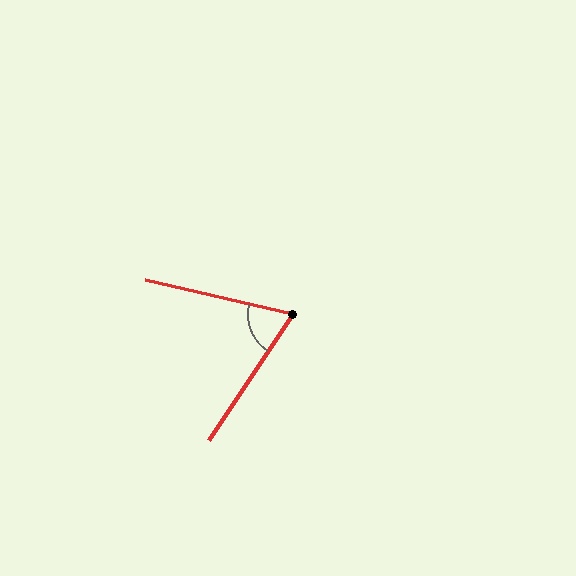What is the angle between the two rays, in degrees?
Approximately 70 degrees.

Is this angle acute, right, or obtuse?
It is acute.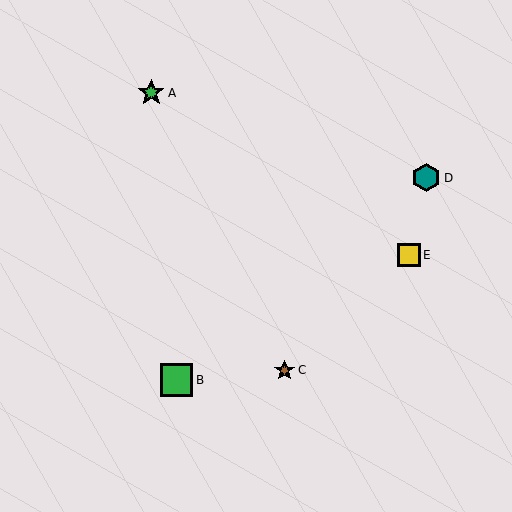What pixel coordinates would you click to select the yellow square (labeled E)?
Click at (409, 255) to select the yellow square E.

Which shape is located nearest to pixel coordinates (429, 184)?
The teal hexagon (labeled D) at (426, 178) is nearest to that location.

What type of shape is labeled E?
Shape E is a yellow square.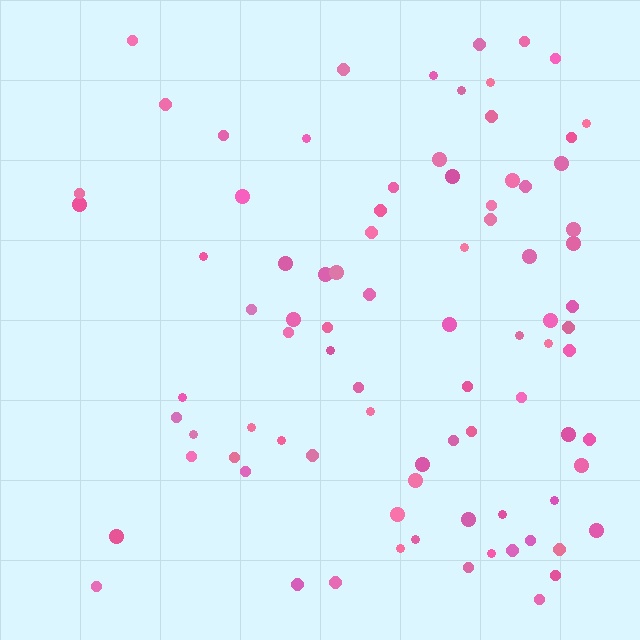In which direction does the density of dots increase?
From left to right, with the right side densest.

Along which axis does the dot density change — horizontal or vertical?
Horizontal.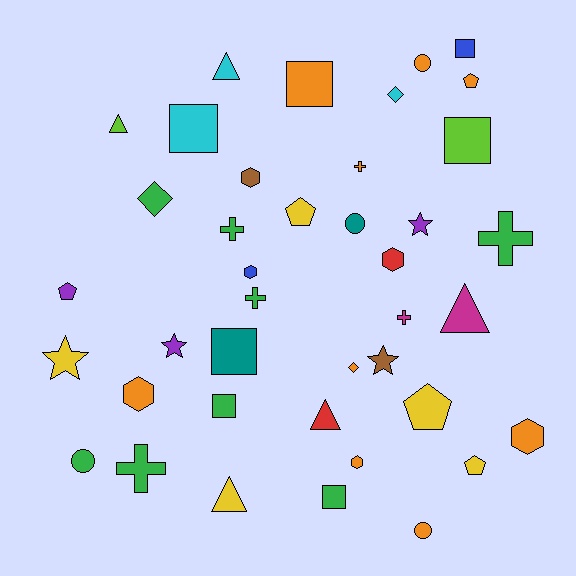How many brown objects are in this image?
There are 2 brown objects.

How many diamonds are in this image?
There are 3 diamonds.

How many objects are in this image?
There are 40 objects.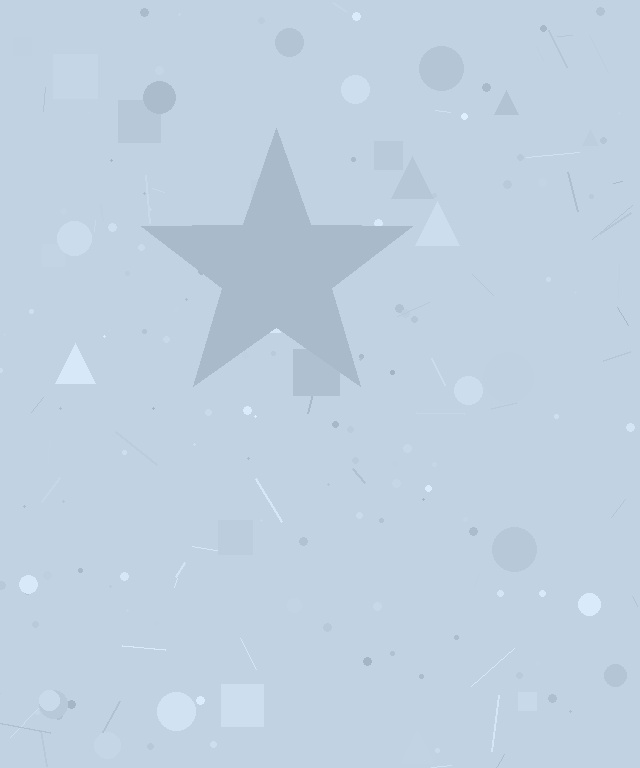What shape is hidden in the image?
A star is hidden in the image.